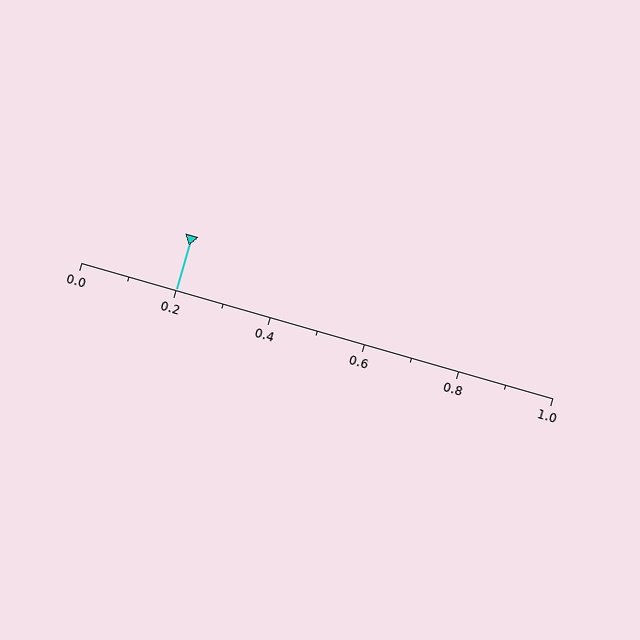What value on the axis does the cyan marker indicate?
The marker indicates approximately 0.2.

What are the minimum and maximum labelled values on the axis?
The axis runs from 0.0 to 1.0.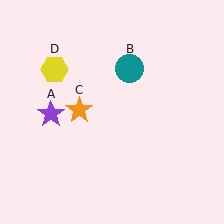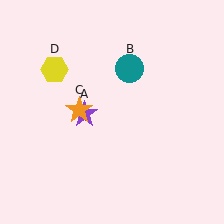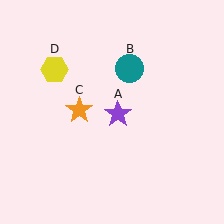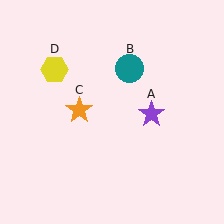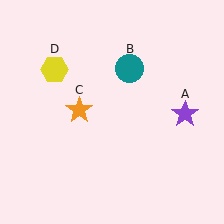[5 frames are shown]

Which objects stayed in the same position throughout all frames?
Teal circle (object B) and orange star (object C) and yellow hexagon (object D) remained stationary.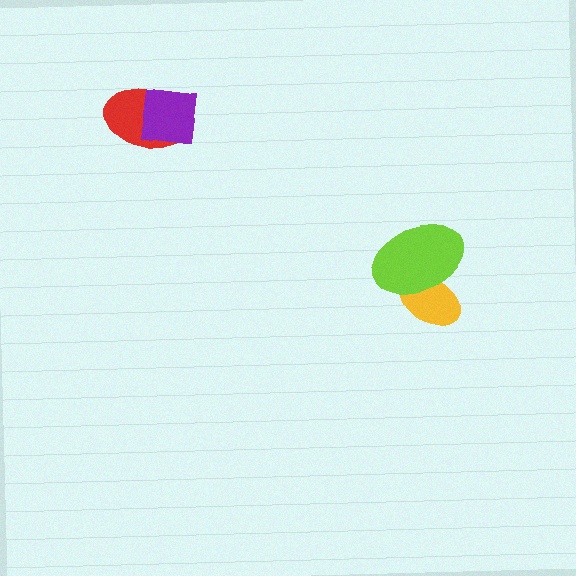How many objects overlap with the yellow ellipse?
1 object overlaps with the yellow ellipse.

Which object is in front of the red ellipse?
The purple square is in front of the red ellipse.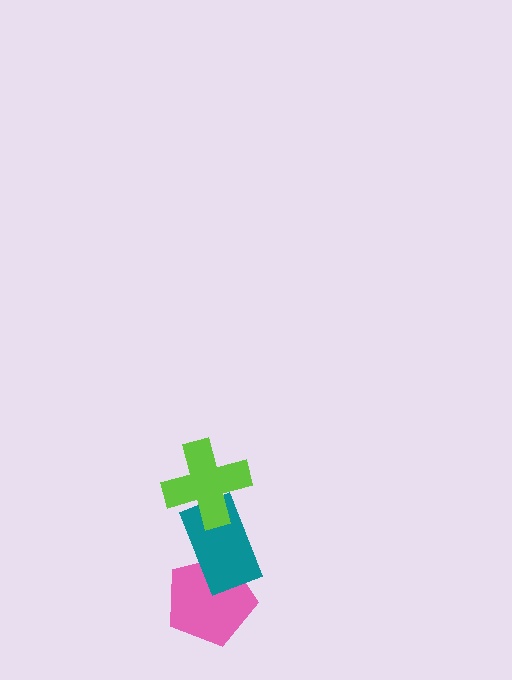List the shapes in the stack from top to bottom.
From top to bottom: the lime cross, the teal rectangle, the pink pentagon.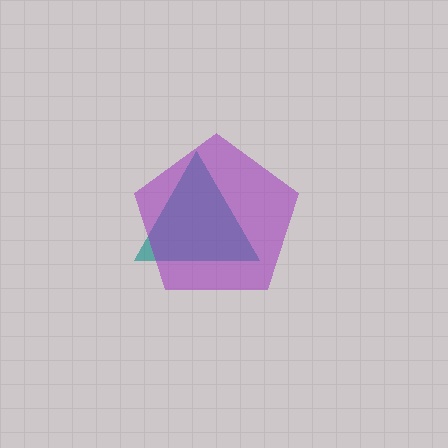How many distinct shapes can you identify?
There are 2 distinct shapes: a teal triangle, a purple pentagon.